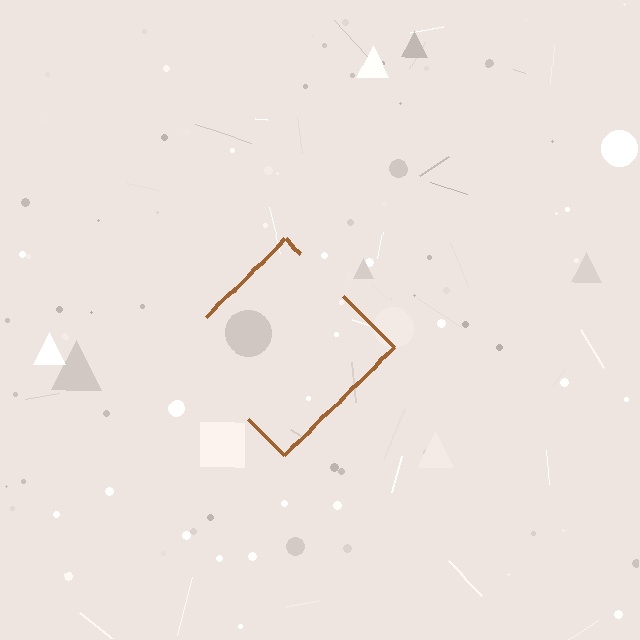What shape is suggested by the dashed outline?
The dashed outline suggests a diamond.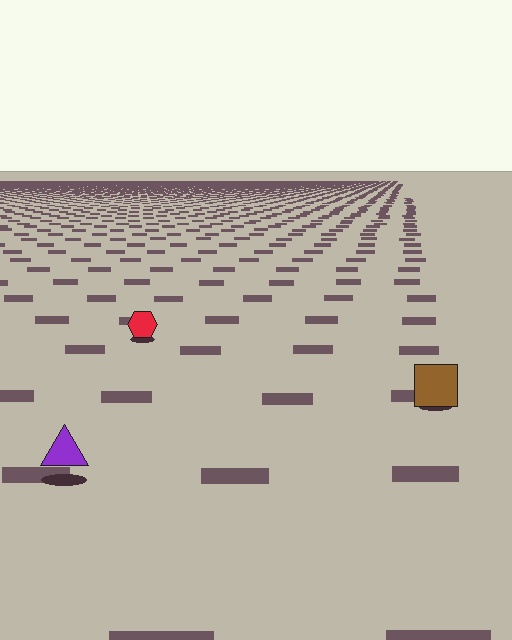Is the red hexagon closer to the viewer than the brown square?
No. The brown square is closer — you can tell from the texture gradient: the ground texture is coarser near it.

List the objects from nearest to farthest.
From nearest to farthest: the purple triangle, the brown square, the red hexagon.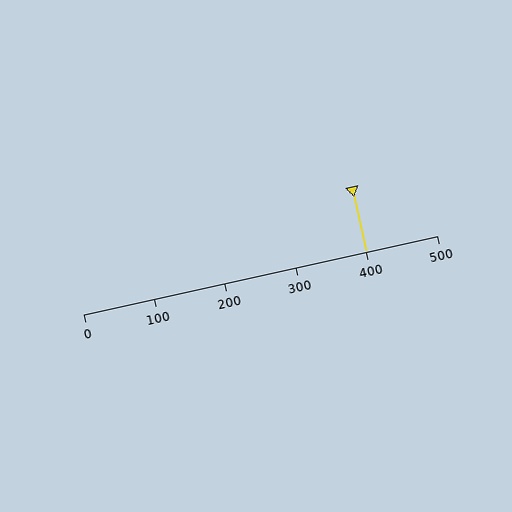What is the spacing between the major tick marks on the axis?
The major ticks are spaced 100 apart.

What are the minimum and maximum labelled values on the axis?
The axis runs from 0 to 500.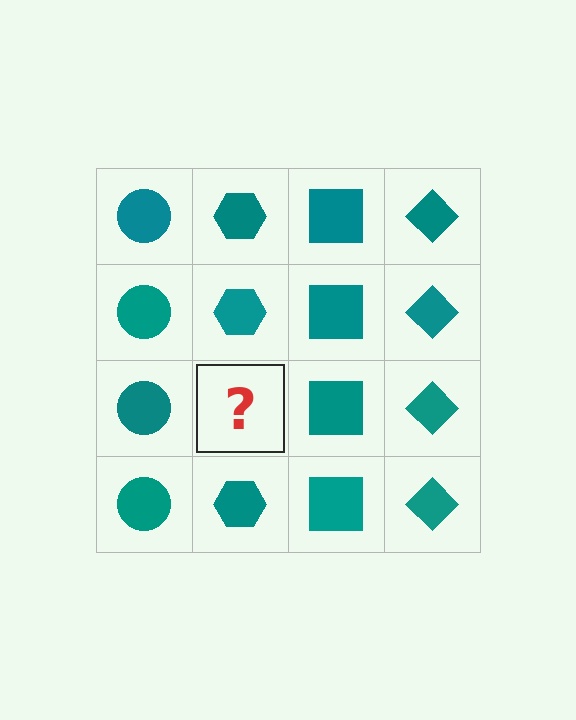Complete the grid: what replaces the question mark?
The question mark should be replaced with a teal hexagon.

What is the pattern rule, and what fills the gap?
The rule is that each column has a consistent shape. The gap should be filled with a teal hexagon.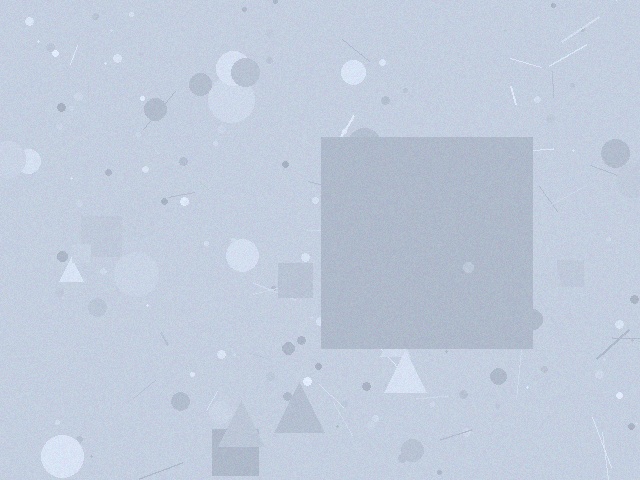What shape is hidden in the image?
A square is hidden in the image.